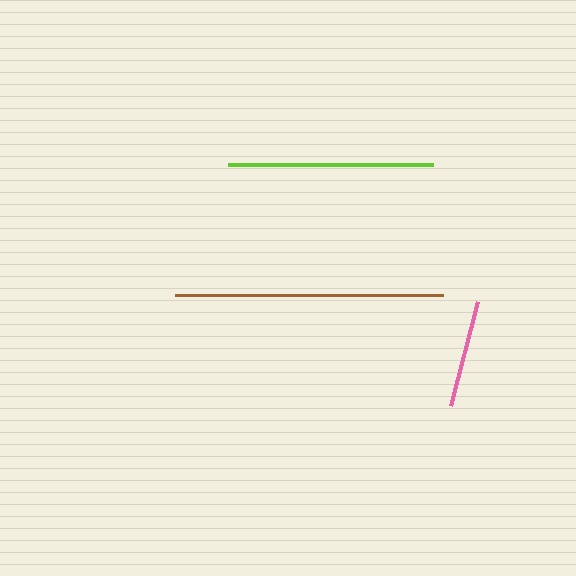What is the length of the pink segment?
The pink segment is approximately 108 pixels long.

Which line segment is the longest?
The brown line is the longest at approximately 268 pixels.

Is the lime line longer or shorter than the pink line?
The lime line is longer than the pink line.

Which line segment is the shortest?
The pink line is the shortest at approximately 108 pixels.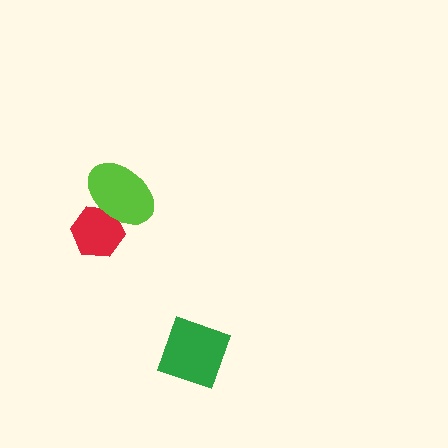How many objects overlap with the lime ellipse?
1 object overlaps with the lime ellipse.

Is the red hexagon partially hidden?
Yes, it is partially covered by another shape.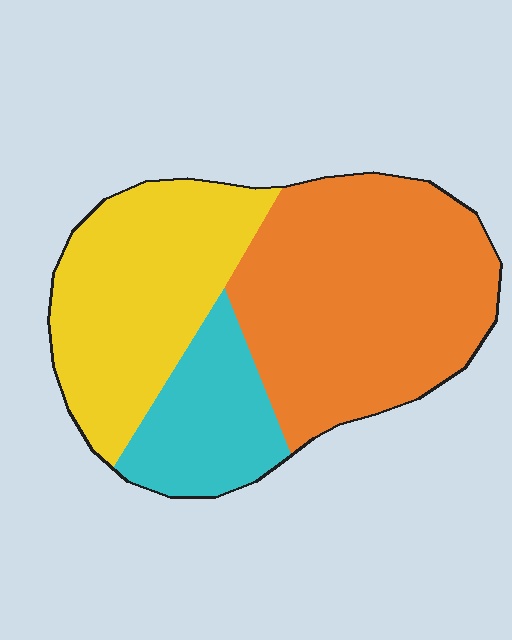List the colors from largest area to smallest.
From largest to smallest: orange, yellow, cyan.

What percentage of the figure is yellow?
Yellow takes up about one third (1/3) of the figure.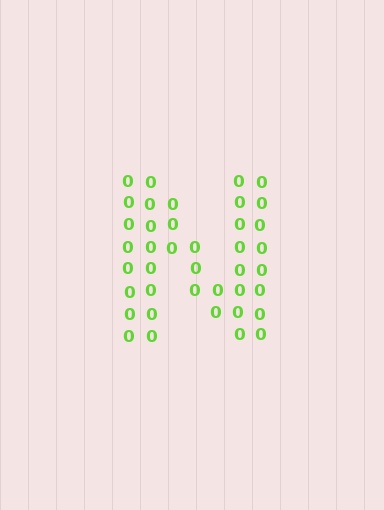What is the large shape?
The large shape is the letter N.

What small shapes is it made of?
It is made of small digit 0's.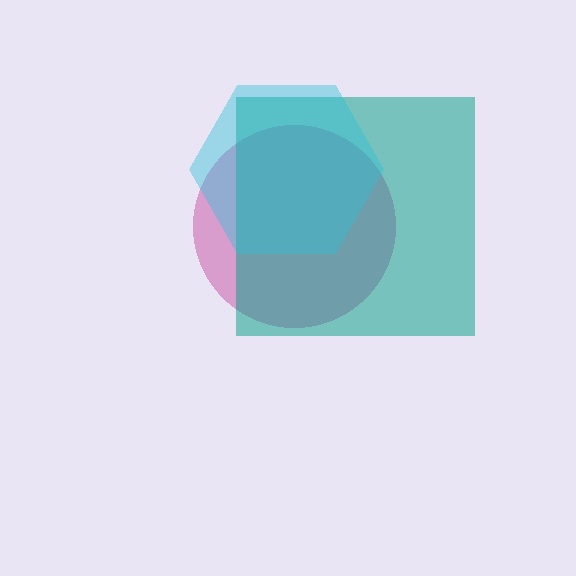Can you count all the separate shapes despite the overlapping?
Yes, there are 3 separate shapes.